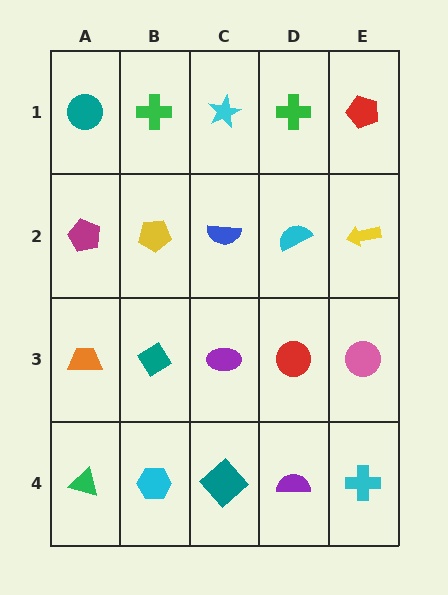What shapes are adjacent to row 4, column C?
A purple ellipse (row 3, column C), a cyan hexagon (row 4, column B), a purple semicircle (row 4, column D).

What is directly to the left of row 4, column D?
A teal diamond.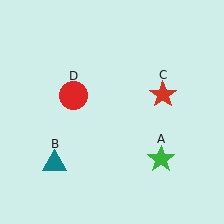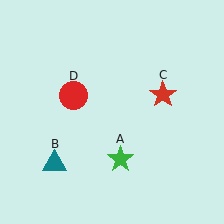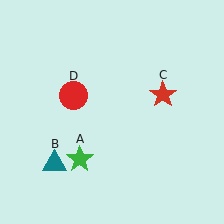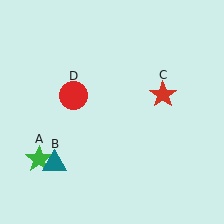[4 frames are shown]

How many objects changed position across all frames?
1 object changed position: green star (object A).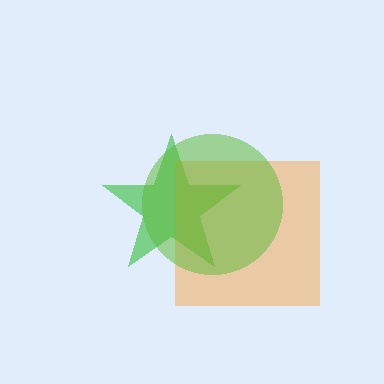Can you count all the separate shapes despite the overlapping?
Yes, there are 3 separate shapes.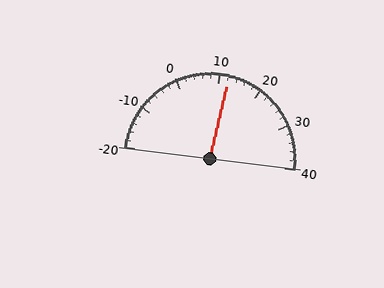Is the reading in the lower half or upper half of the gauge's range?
The reading is in the upper half of the range (-20 to 40).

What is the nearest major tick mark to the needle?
The nearest major tick mark is 10.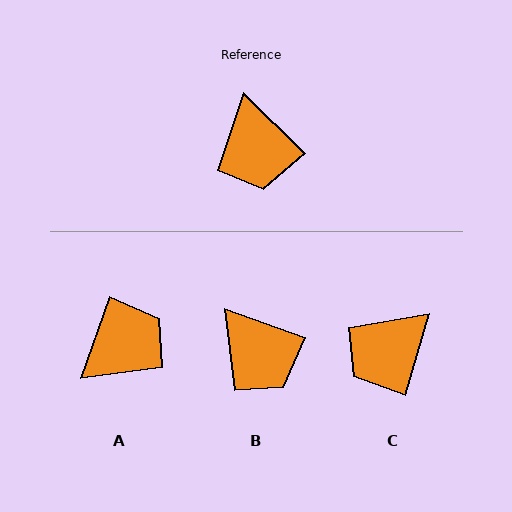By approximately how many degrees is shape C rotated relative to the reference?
Approximately 61 degrees clockwise.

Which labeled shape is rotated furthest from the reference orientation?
A, about 116 degrees away.